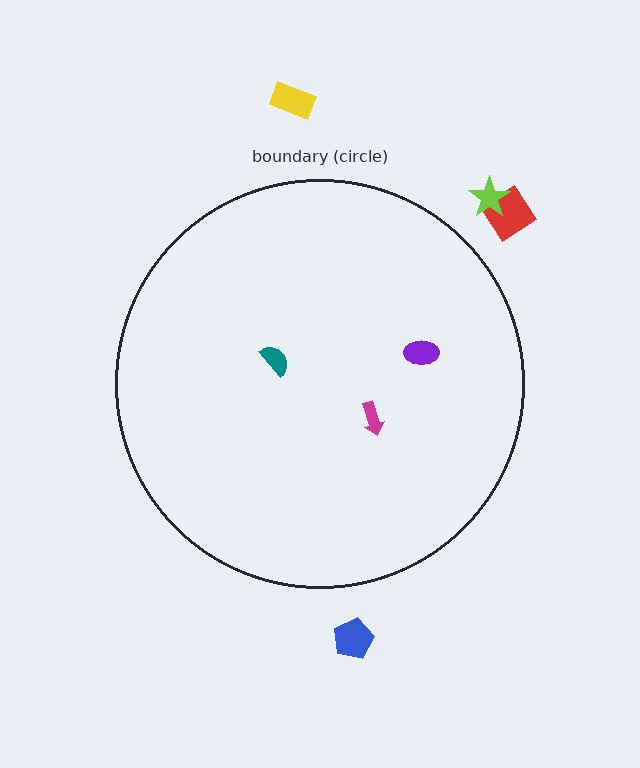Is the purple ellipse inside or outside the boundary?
Inside.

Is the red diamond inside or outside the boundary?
Outside.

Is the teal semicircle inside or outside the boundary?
Inside.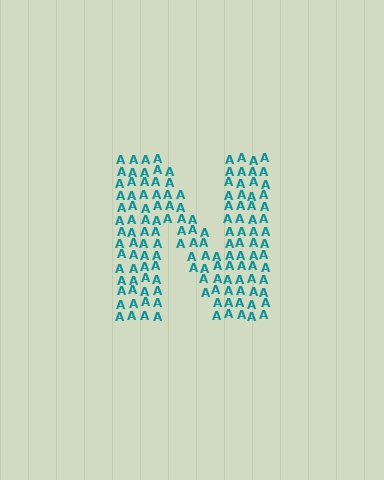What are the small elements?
The small elements are letter A's.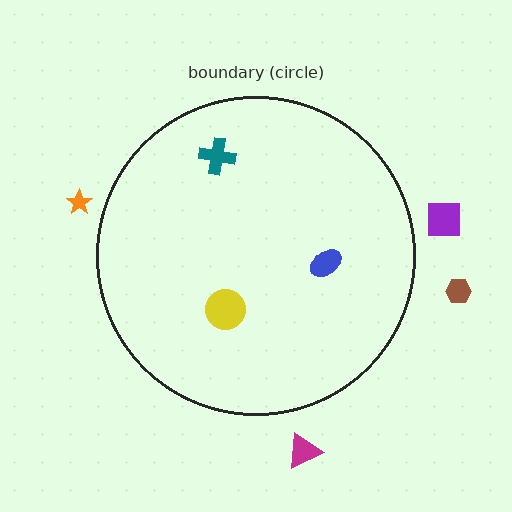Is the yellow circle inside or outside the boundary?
Inside.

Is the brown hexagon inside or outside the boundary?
Outside.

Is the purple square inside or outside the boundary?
Outside.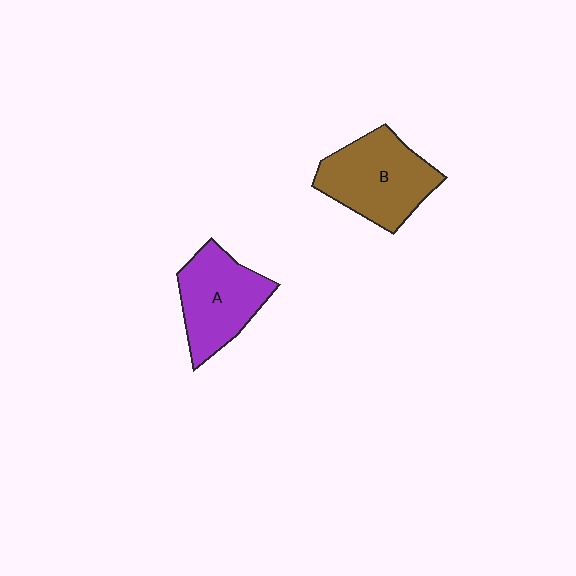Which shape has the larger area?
Shape B (brown).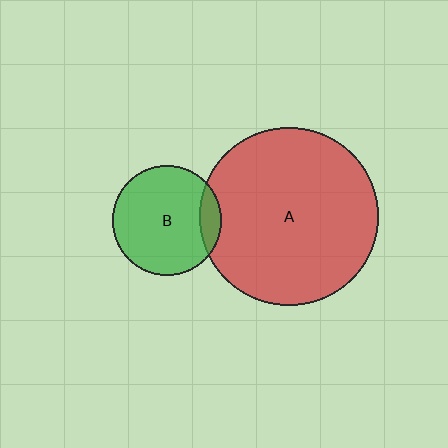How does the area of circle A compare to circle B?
Approximately 2.7 times.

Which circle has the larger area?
Circle A (red).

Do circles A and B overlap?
Yes.